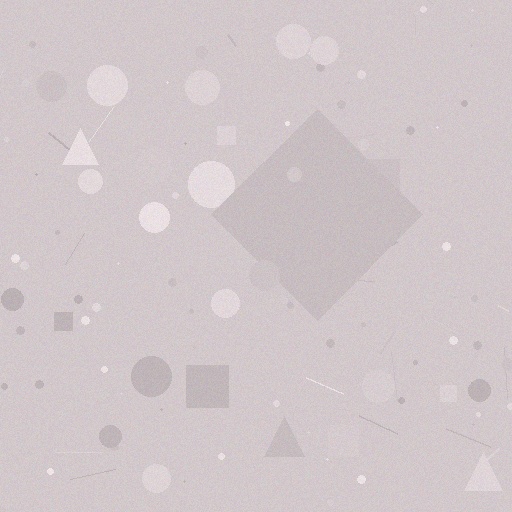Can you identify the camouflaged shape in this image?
The camouflaged shape is a diamond.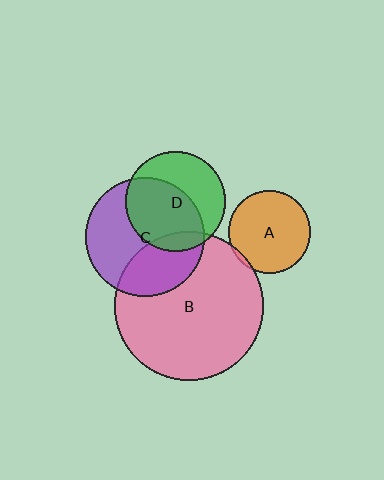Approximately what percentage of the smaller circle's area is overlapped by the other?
Approximately 5%.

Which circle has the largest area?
Circle B (pink).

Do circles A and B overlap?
Yes.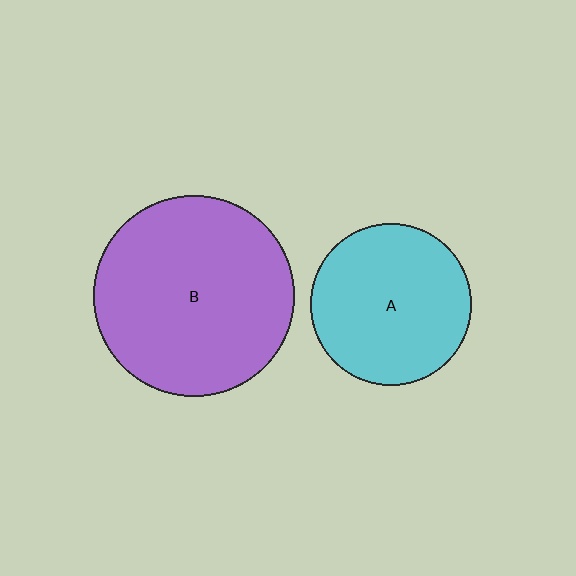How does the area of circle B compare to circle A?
Approximately 1.5 times.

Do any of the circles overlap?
No, none of the circles overlap.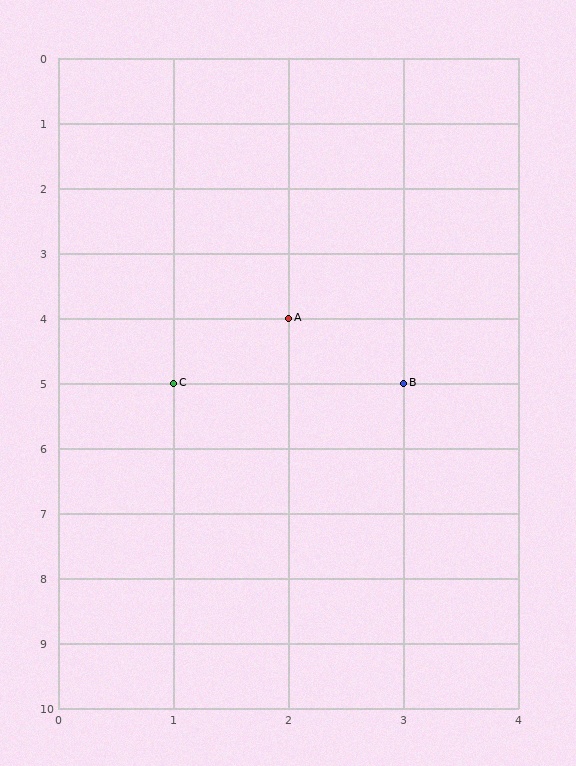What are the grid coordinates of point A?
Point A is at grid coordinates (2, 4).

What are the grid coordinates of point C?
Point C is at grid coordinates (1, 5).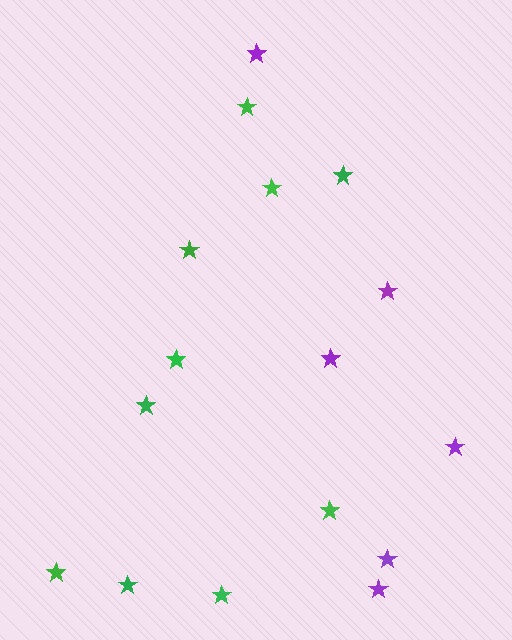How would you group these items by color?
There are 2 groups: one group of green stars (10) and one group of purple stars (6).